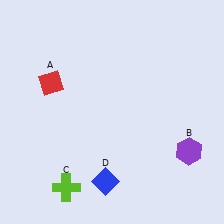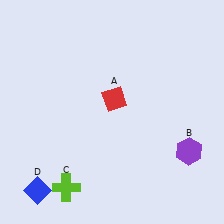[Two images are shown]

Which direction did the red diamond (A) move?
The red diamond (A) moved right.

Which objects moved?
The objects that moved are: the red diamond (A), the blue diamond (D).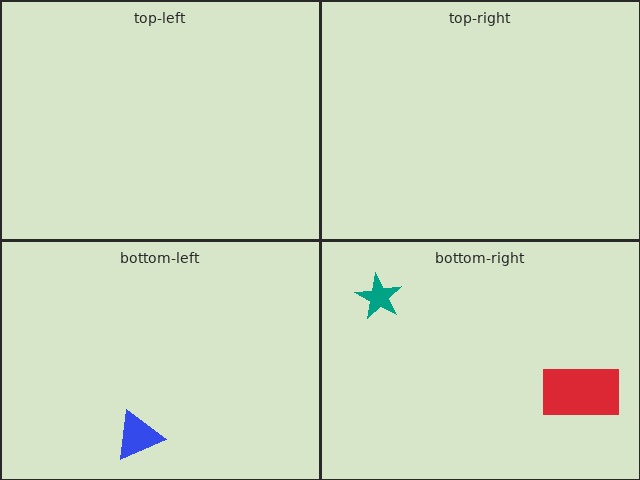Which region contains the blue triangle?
The bottom-left region.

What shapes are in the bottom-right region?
The teal star, the red rectangle.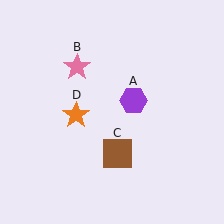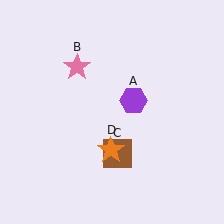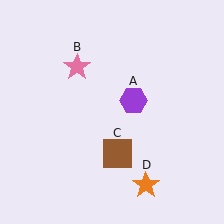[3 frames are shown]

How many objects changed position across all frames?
1 object changed position: orange star (object D).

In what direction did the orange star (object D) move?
The orange star (object D) moved down and to the right.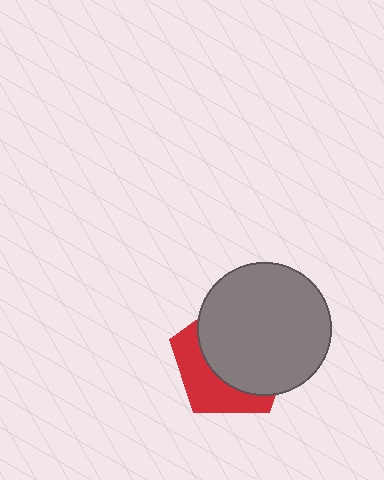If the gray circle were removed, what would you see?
You would see the complete red pentagon.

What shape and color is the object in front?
The object in front is a gray circle.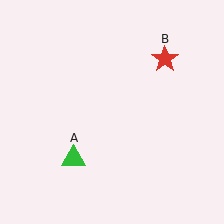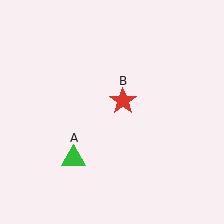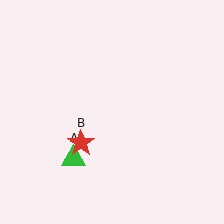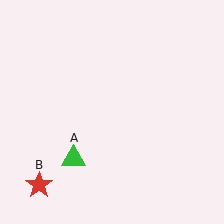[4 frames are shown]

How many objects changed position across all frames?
1 object changed position: red star (object B).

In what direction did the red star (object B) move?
The red star (object B) moved down and to the left.